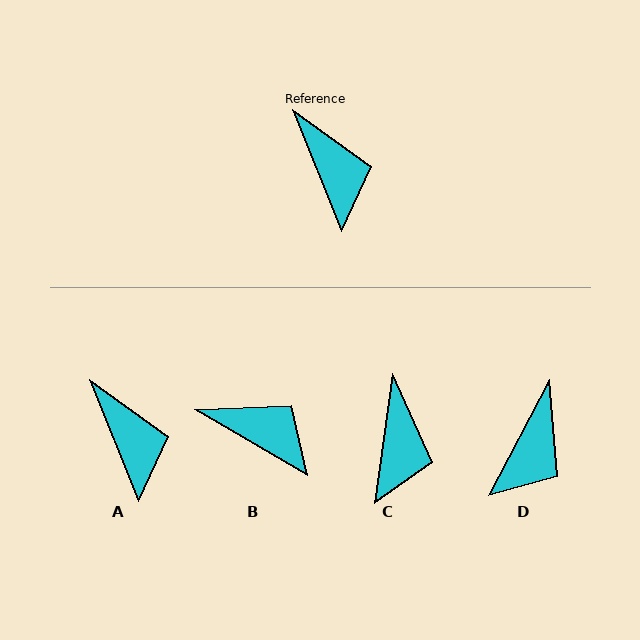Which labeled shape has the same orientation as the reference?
A.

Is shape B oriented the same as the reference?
No, it is off by about 38 degrees.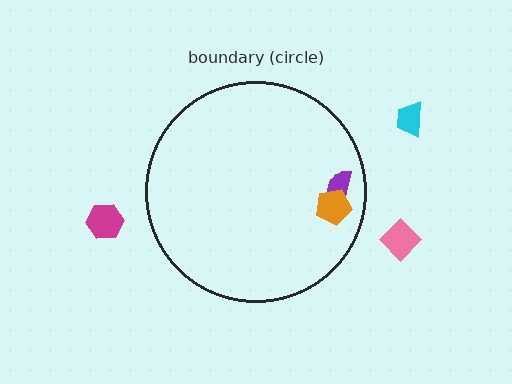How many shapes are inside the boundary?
2 inside, 3 outside.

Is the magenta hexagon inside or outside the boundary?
Outside.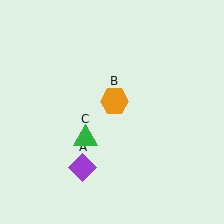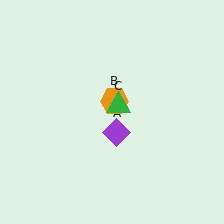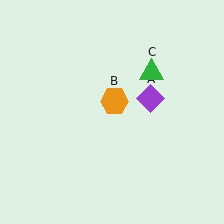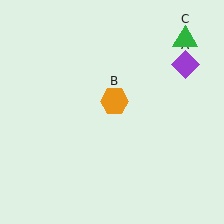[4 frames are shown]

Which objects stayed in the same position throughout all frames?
Orange hexagon (object B) remained stationary.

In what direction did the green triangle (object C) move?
The green triangle (object C) moved up and to the right.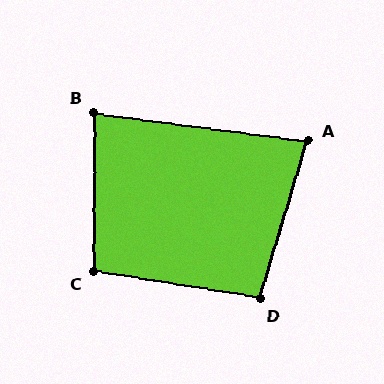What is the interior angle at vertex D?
Approximately 98 degrees (obtuse).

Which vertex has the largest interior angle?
C, at approximately 99 degrees.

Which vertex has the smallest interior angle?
A, at approximately 81 degrees.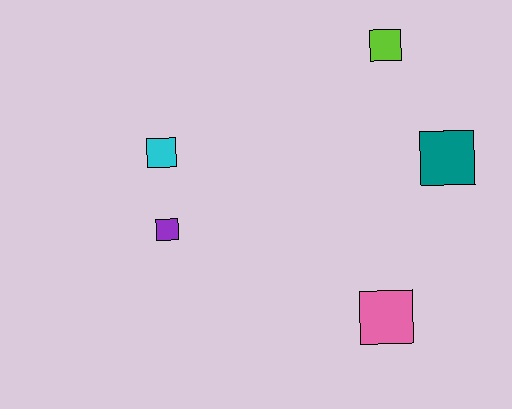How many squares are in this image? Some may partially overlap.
There are 5 squares.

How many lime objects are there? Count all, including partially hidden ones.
There is 1 lime object.